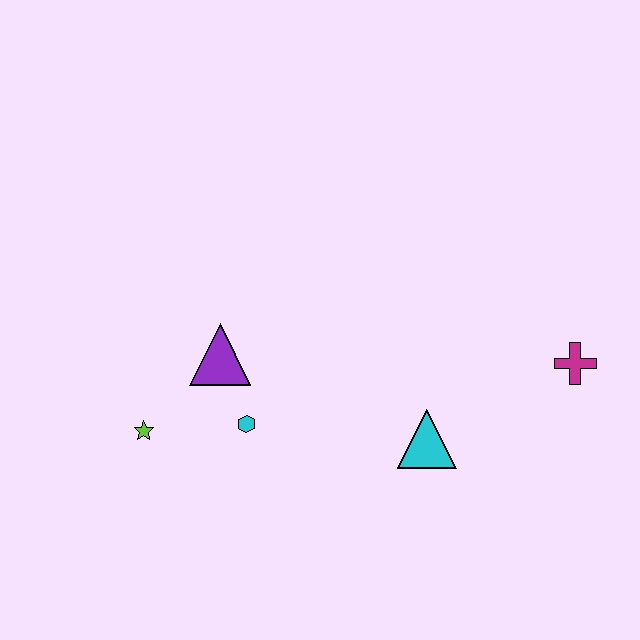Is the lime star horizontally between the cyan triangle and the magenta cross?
No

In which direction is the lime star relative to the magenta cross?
The lime star is to the left of the magenta cross.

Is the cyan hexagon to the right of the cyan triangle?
No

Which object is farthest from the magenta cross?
The lime star is farthest from the magenta cross.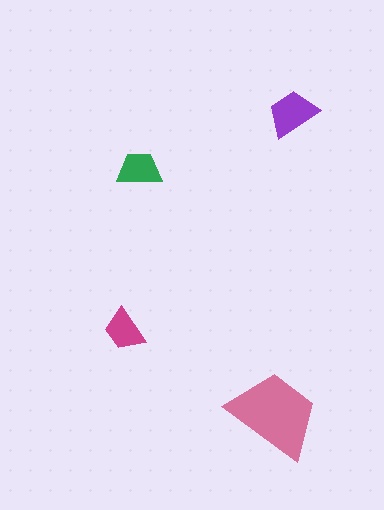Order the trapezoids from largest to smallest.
the pink one, the purple one, the green one, the magenta one.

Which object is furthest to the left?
The magenta trapezoid is leftmost.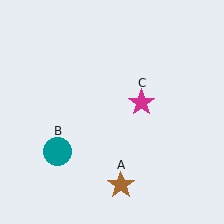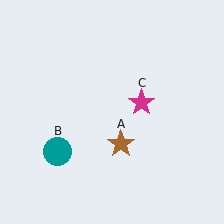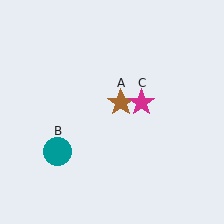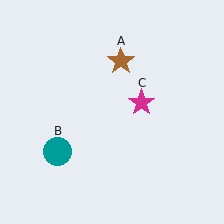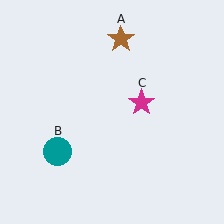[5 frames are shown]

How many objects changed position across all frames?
1 object changed position: brown star (object A).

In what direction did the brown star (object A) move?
The brown star (object A) moved up.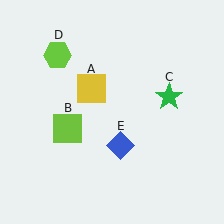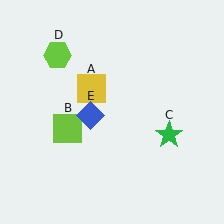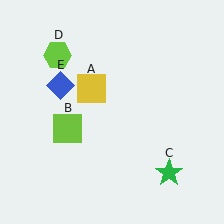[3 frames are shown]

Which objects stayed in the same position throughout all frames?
Yellow square (object A) and lime square (object B) and lime hexagon (object D) remained stationary.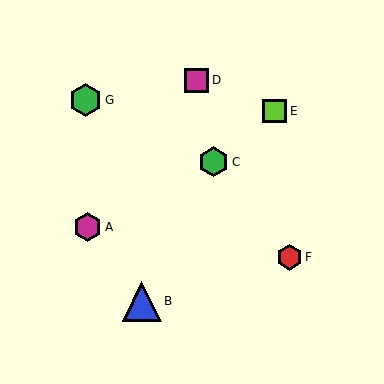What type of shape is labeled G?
Shape G is a green hexagon.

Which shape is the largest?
The blue triangle (labeled B) is the largest.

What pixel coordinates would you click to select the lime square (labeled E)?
Click at (275, 111) to select the lime square E.